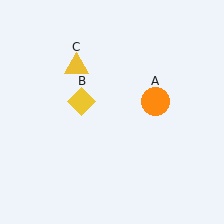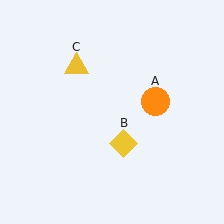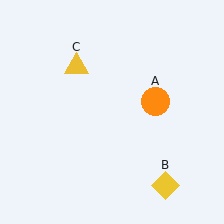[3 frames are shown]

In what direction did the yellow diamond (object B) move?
The yellow diamond (object B) moved down and to the right.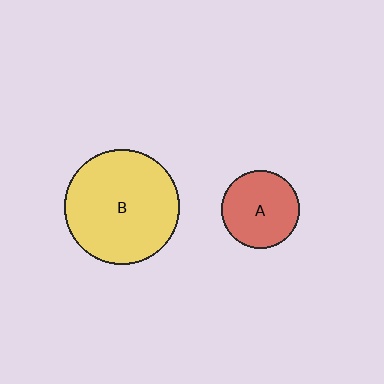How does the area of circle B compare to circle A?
Approximately 2.2 times.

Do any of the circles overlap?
No, none of the circles overlap.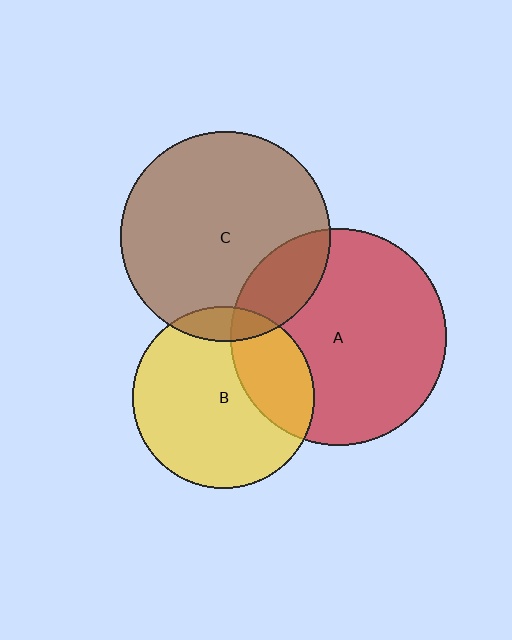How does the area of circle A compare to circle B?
Approximately 1.4 times.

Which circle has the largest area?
Circle A (red).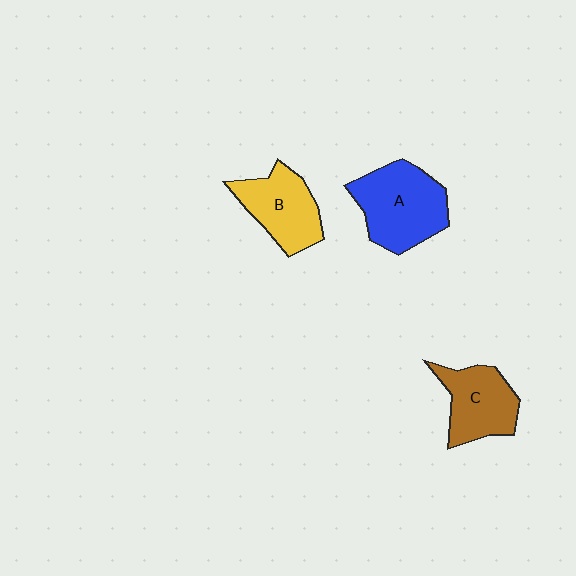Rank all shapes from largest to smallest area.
From largest to smallest: A (blue), B (yellow), C (brown).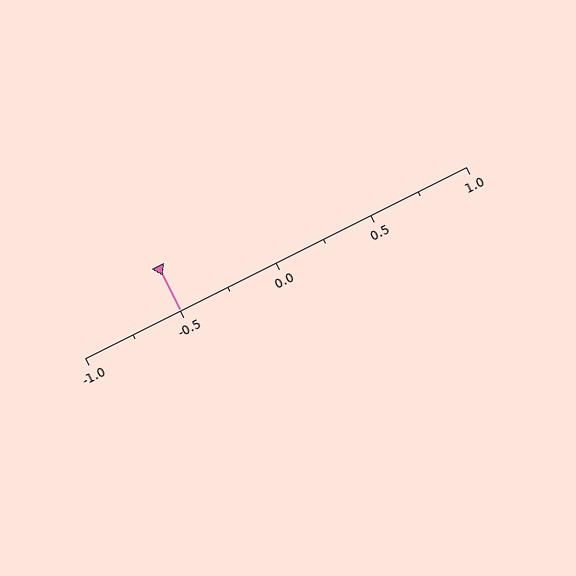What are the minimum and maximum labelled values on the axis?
The axis runs from -1.0 to 1.0.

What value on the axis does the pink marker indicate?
The marker indicates approximately -0.5.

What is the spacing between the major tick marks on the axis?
The major ticks are spaced 0.5 apart.